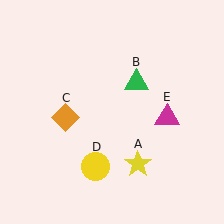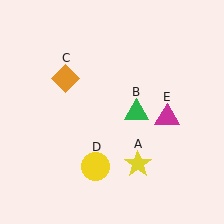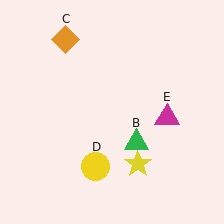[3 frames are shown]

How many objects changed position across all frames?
2 objects changed position: green triangle (object B), orange diamond (object C).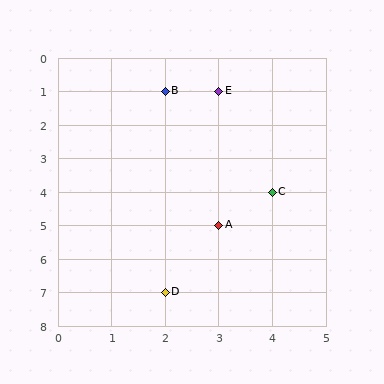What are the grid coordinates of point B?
Point B is at grid coordinates (2, 1).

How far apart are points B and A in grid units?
Points B and A are 1 column and 4 rows apart (about 4.1 grid units diagonally).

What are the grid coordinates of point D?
Point D is at grid coordinates (2, 7).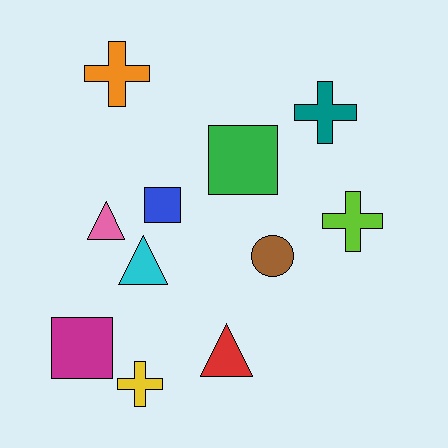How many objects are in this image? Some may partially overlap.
There are 11 objects.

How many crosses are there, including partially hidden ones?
There are 4 crosses.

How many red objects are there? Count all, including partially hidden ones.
There is 1 red object.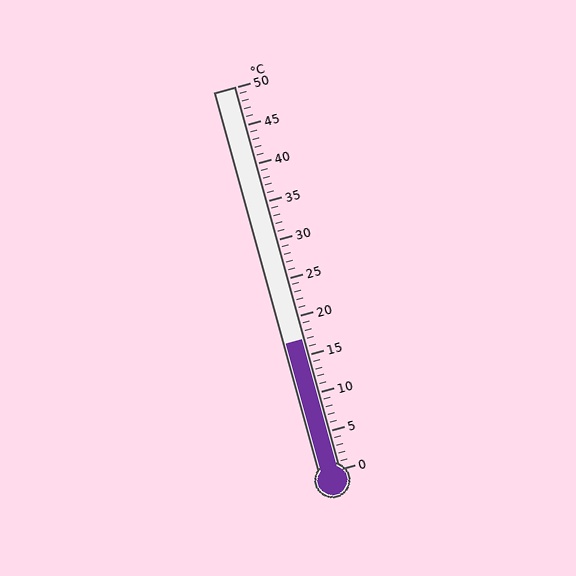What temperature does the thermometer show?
The thermometer shows approximately 17°C.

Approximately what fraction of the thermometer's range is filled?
The thermometer is filled to approximately 35% of its range.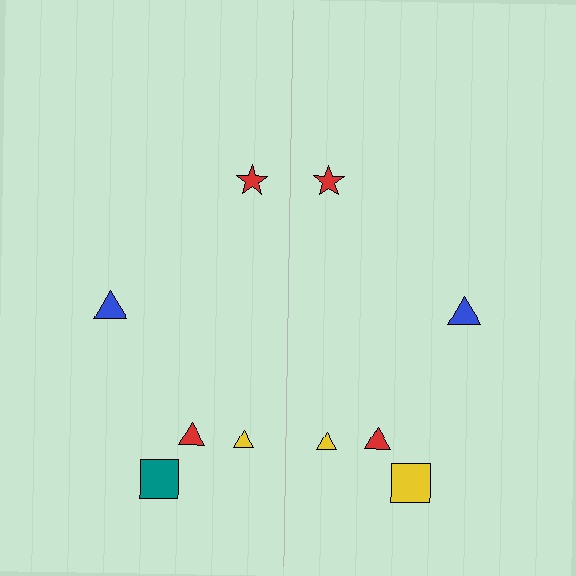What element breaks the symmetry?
The yellow square on the right side breaks the symmetry — its mirror counterpart is teal.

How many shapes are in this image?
There are 10 shapes in this image.